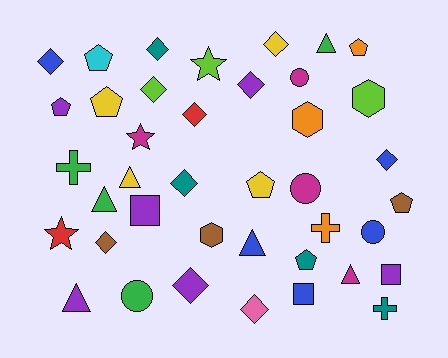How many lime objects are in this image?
There are 3 lime objects.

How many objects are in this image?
There are 40 objects.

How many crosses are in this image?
There are 3 crosses.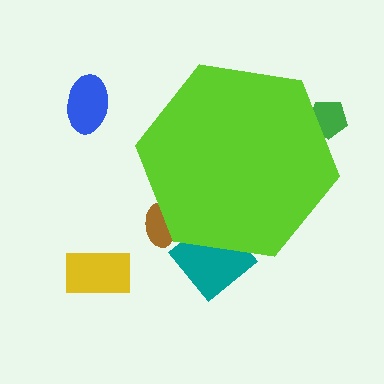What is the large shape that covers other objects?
A lime hexagon.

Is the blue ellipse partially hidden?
No, the blue ellipse is fully visible.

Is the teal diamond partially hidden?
Yes, the teal diamond is partially hidden behind the lime hexagon.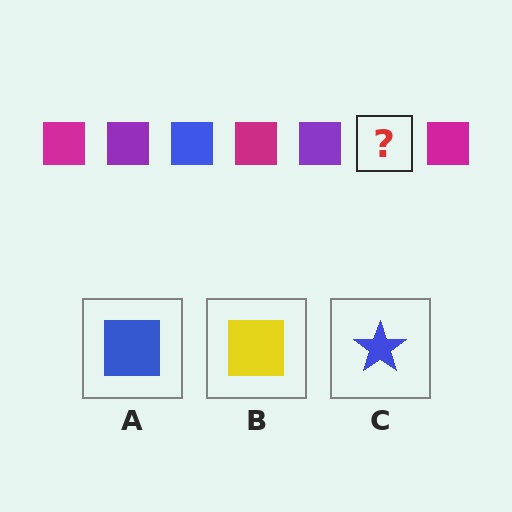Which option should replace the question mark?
Option A.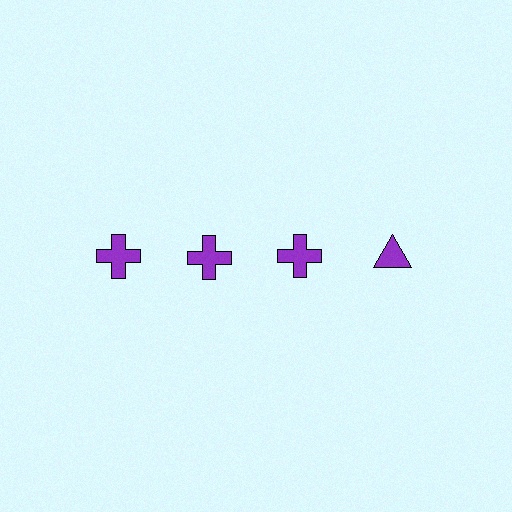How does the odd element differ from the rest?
It has a different shape: triangle instead of cross.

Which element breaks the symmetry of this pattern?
The purple triangle in the top row, second from right column breaks the symmetry. All other shapes are purple crosses.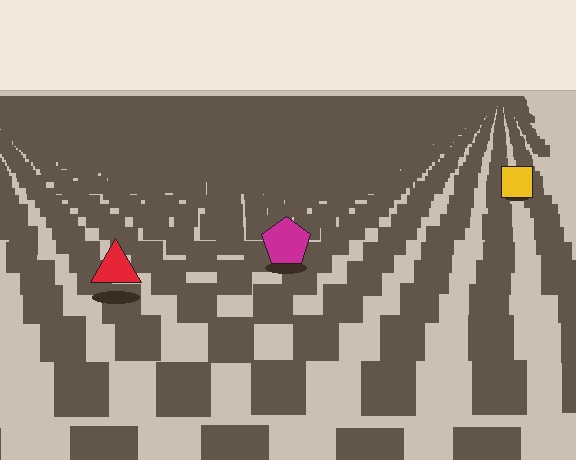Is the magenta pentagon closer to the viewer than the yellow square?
Yes. The magenta pentagon is closer — you can tell from the texture gradient: the ground texture is coarser near it.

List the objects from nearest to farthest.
From nearest to farthest: the red triangle, the magenta pentagon, the yellow square.